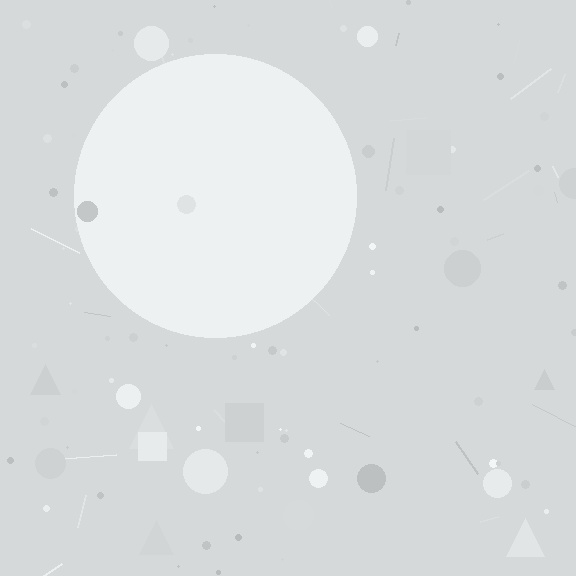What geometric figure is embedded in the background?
A circle is embedded in the background.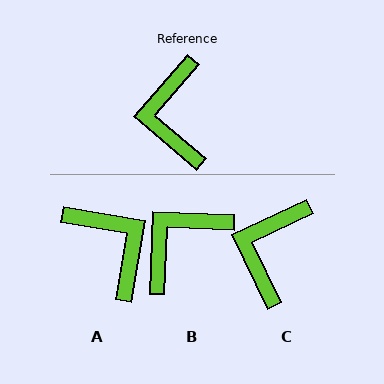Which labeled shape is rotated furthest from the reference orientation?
A, about 149 degrees away.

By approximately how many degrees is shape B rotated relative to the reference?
Approximately 52 degrees clockwise.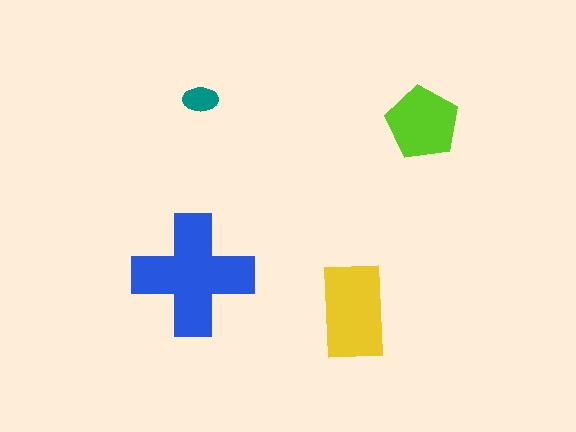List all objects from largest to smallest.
The blue cross, the yellow rectangle, the lime pentagon, the teal ellipse.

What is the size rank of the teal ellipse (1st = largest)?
4th.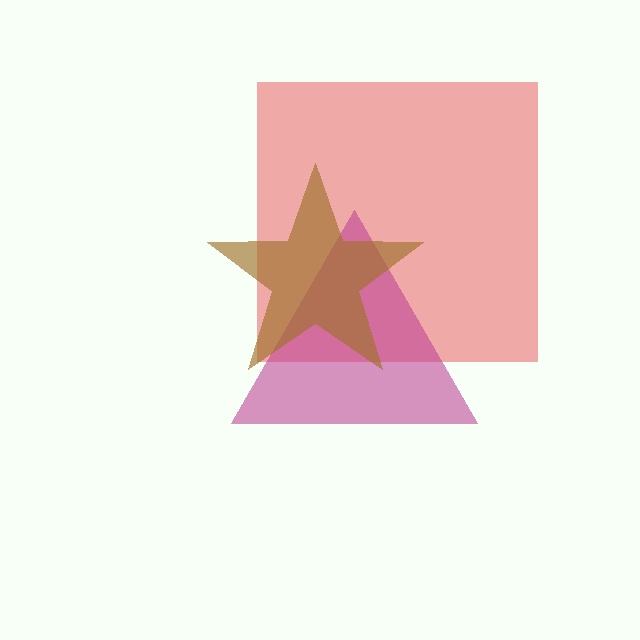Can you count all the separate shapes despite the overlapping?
Yes, there are 3 separate shapes.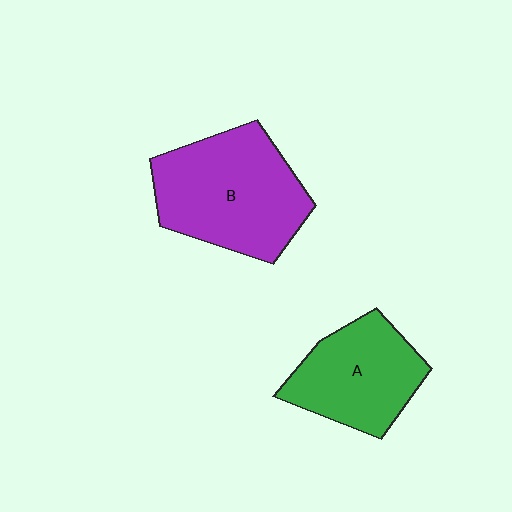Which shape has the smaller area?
Shape A (green).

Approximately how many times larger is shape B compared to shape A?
Approximately 1.4 times.